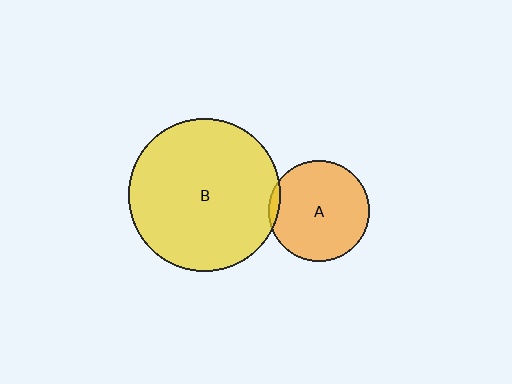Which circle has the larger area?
Circle B (yellow).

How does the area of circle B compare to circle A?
Approximately 2.3 times.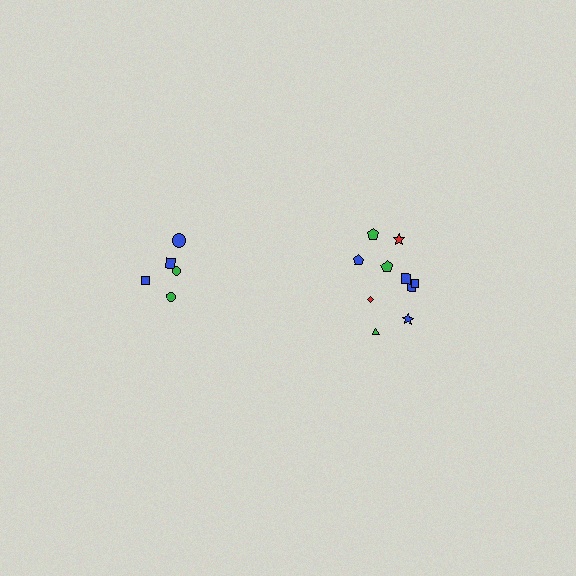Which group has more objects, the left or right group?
The right group.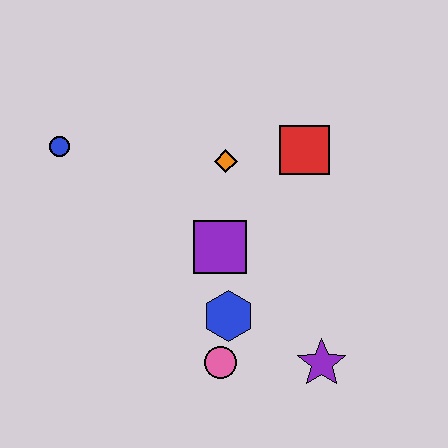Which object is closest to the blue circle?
The orange diamond is closest to the blue circle.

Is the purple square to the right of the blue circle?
Yes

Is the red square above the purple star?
Yes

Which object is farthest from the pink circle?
The blue circle is farthest from the pink circle.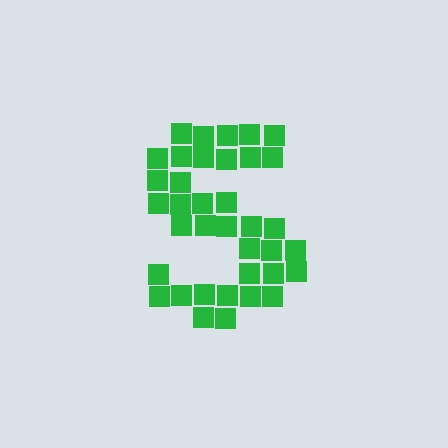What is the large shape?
The large shape is the letter S.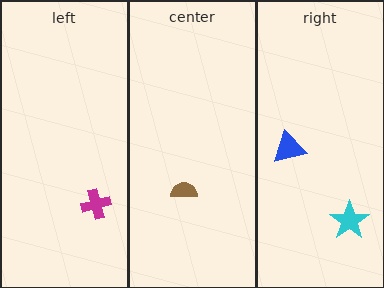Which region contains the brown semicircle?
The center region.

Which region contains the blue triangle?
The right region.